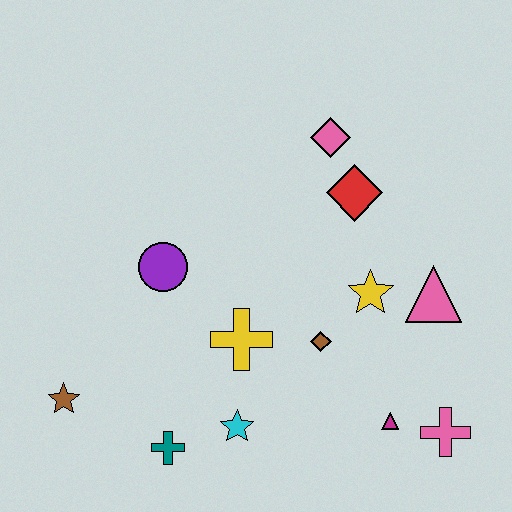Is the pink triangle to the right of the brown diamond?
Yes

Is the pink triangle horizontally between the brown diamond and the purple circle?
No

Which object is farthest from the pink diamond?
The brown star is farthest from the pink diamond.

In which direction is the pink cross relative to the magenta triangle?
The pink cross is to the right of the magenta triangle.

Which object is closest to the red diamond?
The pink diamond is closest to the red diamond.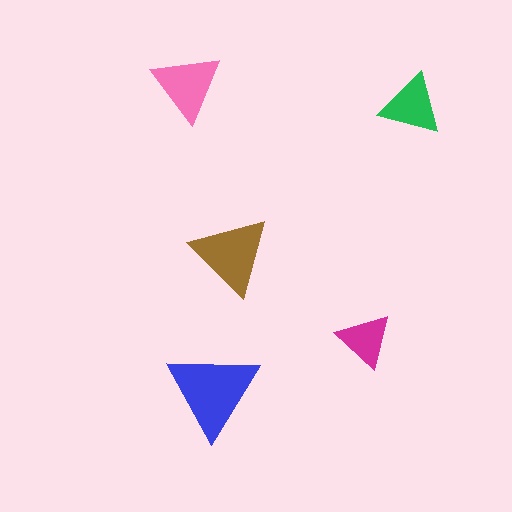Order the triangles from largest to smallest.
the blue one, the brown one, the pink one, the green one, the magenta one.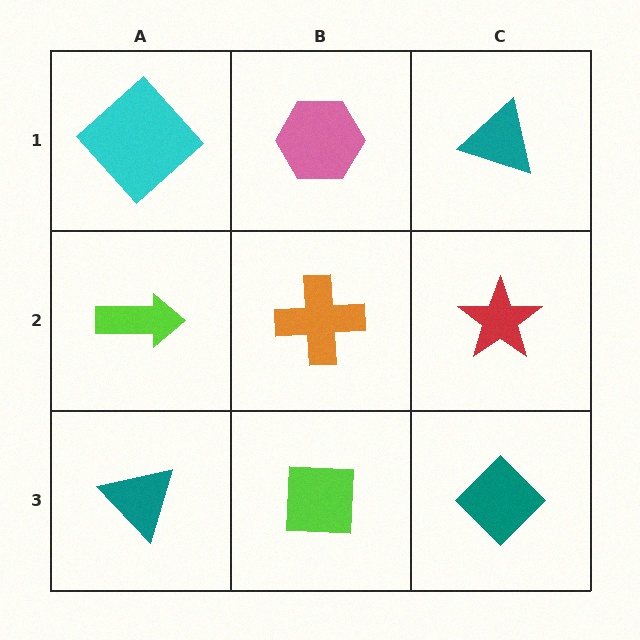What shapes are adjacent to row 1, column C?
A red star (row 2, column C), a pink hexagon (row 1, column B).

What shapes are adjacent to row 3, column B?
An orange cross (row 2, column B), a teal triangle (row 3, column A), a teal diamond (row 3, column C).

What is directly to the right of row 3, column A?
A lime square.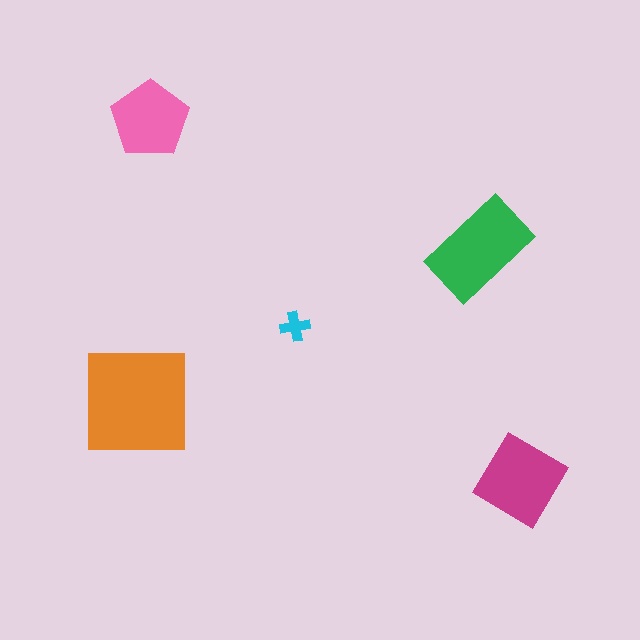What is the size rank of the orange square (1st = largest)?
1st.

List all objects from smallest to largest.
The cyan cross, the pink pentagon, the magenta diamond, the green rectangle, the orange square.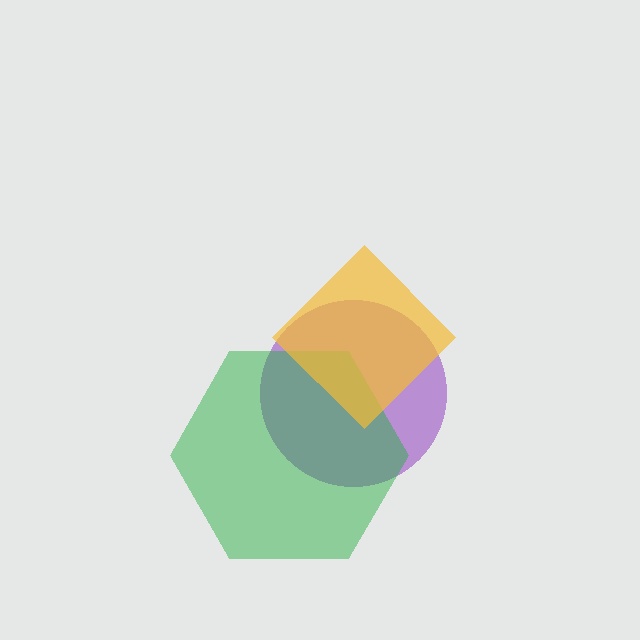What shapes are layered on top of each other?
The layered shapes are: a purple circle, a green hexagon, a yellow diamond.